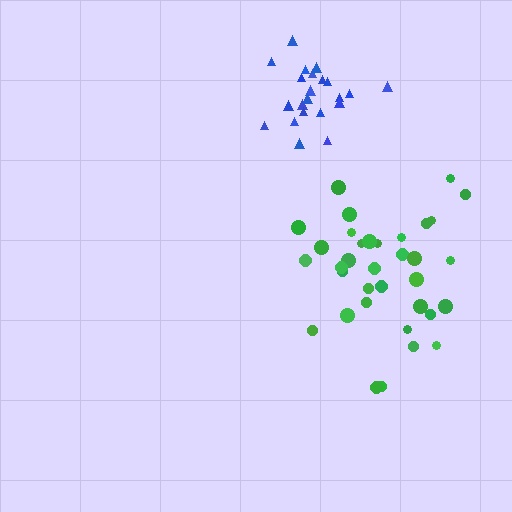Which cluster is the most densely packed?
Blue.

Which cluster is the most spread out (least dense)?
Green.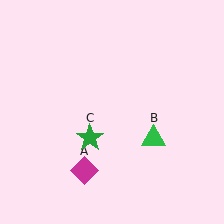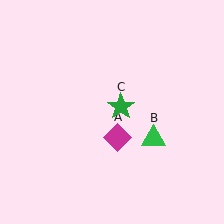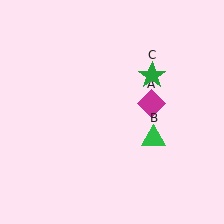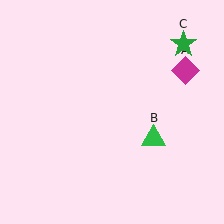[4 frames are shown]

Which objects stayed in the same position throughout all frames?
Green triangle (object B) remained stationary.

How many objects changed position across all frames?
2 objects changed position: magenta diamond (object A), green star (object C).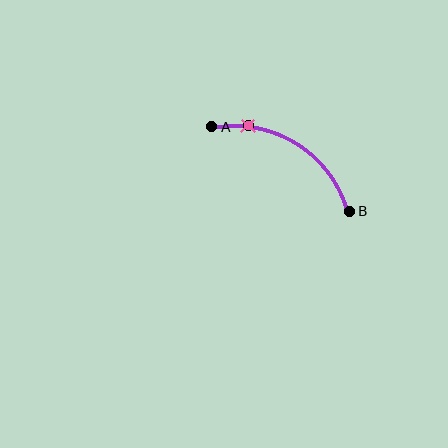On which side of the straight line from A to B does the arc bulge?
The arc bulges above the straight line connecting A and B.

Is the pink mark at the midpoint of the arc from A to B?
No. The pink mark lies on the arc but is closer to endpoint A. The arc midpoint would be at the point on the curve equidistant along the arc from both A and B.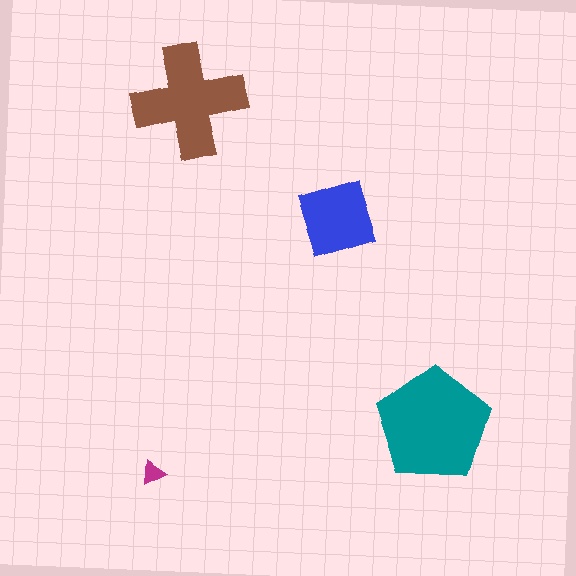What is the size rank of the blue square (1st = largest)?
3rd.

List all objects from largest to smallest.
The teal pentagon, the brown cross, the blue square, the magenta triangle.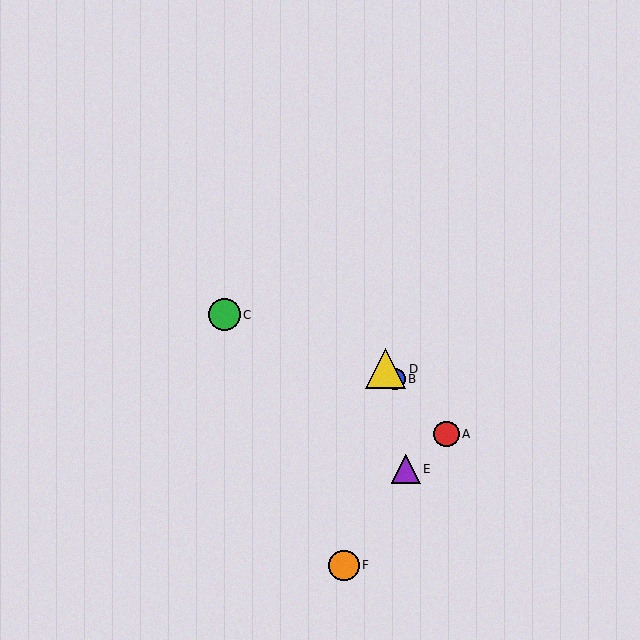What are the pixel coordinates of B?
Object B is at (395, 379).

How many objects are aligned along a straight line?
3 objects (A, B, D) are aligned along a straight line.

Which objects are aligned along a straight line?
Objects A, B, D are aligned along a straight line.